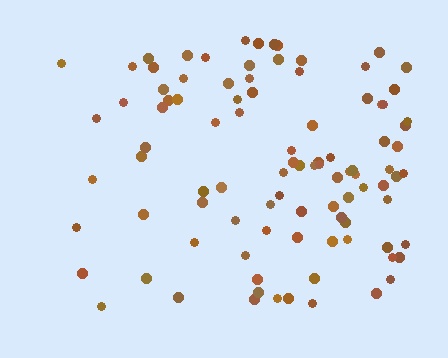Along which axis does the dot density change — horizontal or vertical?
Horizontal.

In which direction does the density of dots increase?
From left to right, with the right side densest.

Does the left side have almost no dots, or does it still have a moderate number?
Still a moderate number, just noticeably fewer than the right.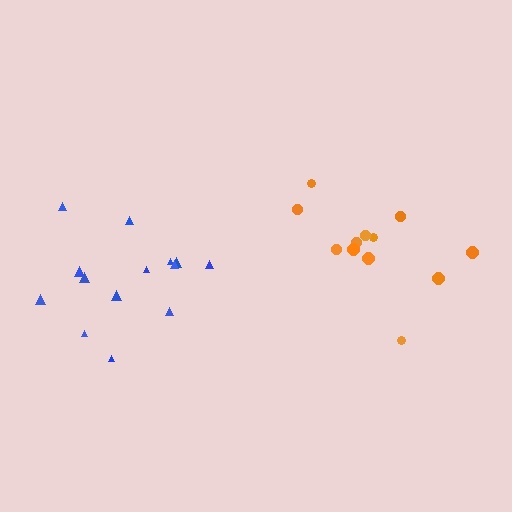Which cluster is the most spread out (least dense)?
Orange.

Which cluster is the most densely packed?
Blue.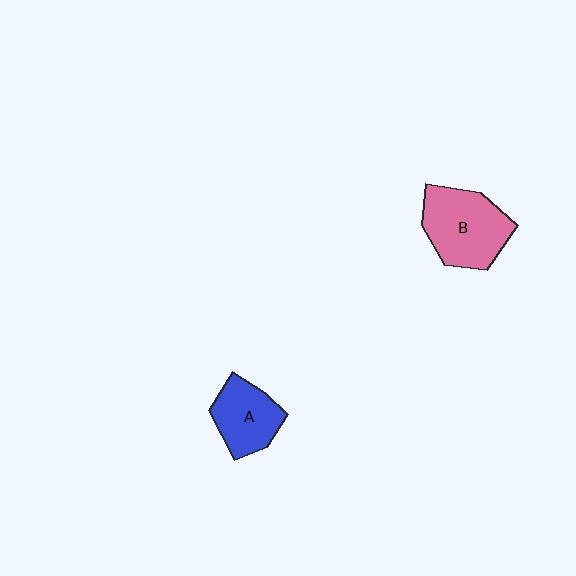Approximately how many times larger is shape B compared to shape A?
Approximately 1.4 times.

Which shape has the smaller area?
Shape A (blue).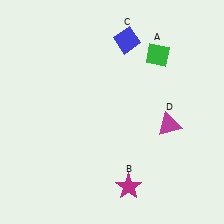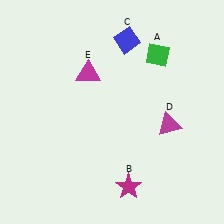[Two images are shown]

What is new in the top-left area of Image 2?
A magenta triangle (E) was added in the top-left area of Image 2.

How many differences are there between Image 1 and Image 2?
There is 1 difference between the two images.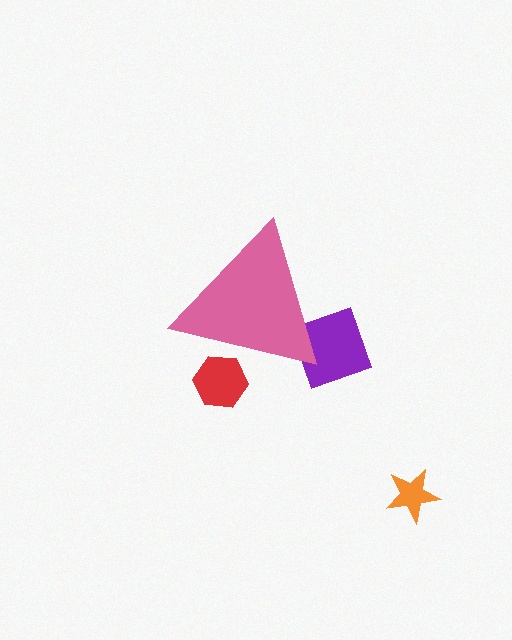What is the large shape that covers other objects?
A pink triangle.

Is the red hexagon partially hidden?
Yes, the red hexagon is partially hidden behind the pink triangle.